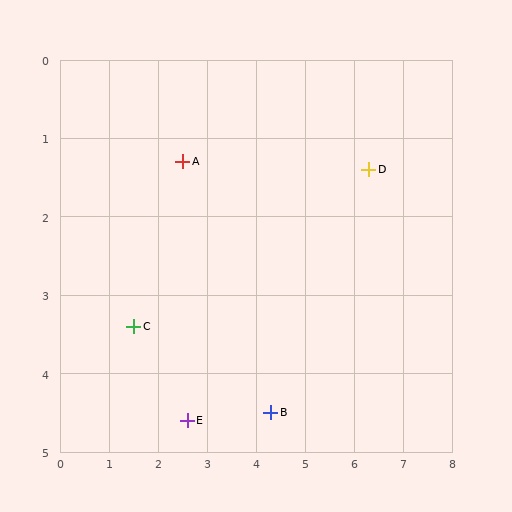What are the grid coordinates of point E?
Point E is at approximately (2.6, 4.6).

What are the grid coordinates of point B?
Point B is at approximately (4.3, 4.5).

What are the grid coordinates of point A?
Point A is at approximately (2.5, 1.3).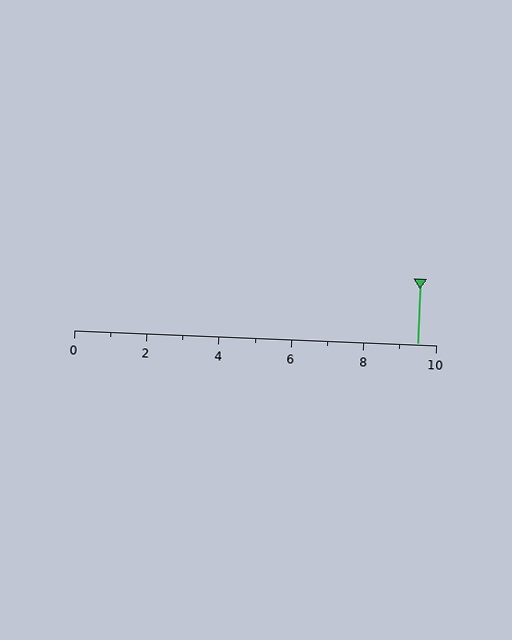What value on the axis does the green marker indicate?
The marker indicates approximately 9.5.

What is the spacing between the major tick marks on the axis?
The major ticks are spaced 2 apart.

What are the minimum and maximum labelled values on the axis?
The axis runs from 0 to 10.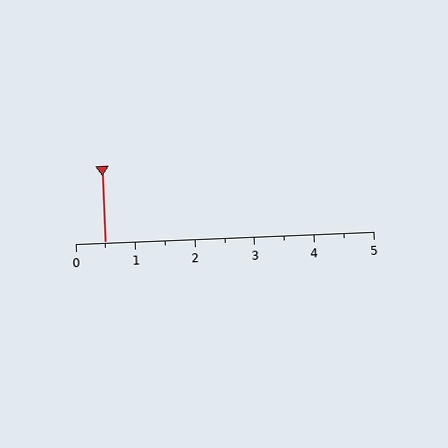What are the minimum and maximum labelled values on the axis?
The axis runs from 0 to 5.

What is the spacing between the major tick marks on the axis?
The major ticks are spaced 1 apart.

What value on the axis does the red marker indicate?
The marker indicates approximately 0.5.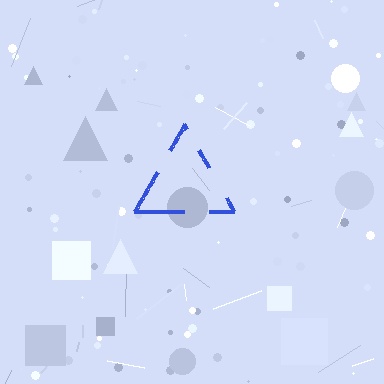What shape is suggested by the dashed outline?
The dashed outline suggests a triangle.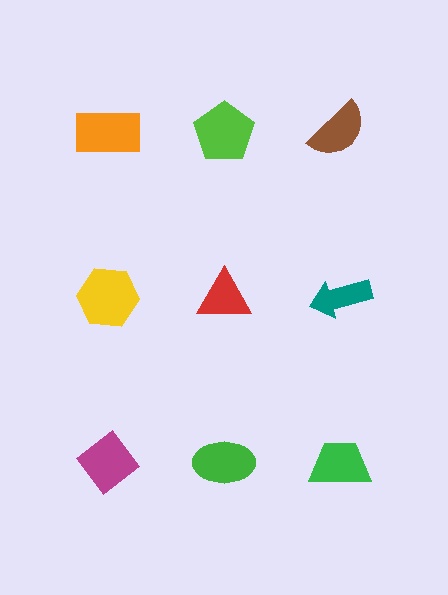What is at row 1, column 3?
A brown semicircle.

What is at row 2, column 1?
A yellow hexagon.